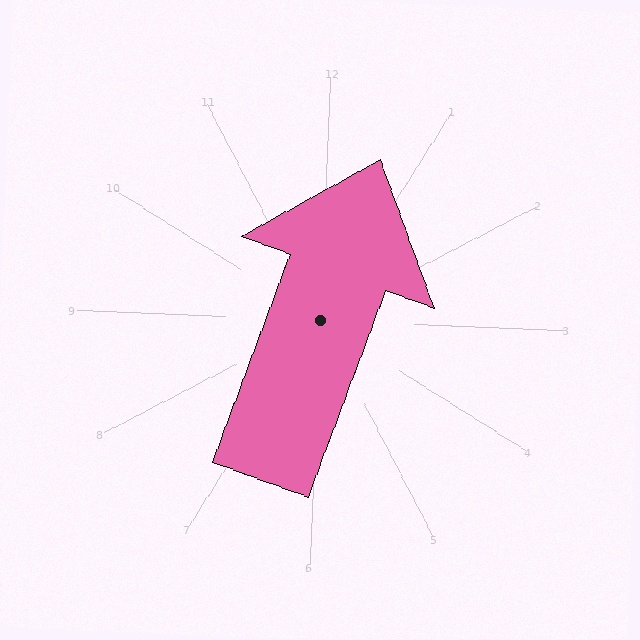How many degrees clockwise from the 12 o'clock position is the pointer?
Approximately 18 degrees.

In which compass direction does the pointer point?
North.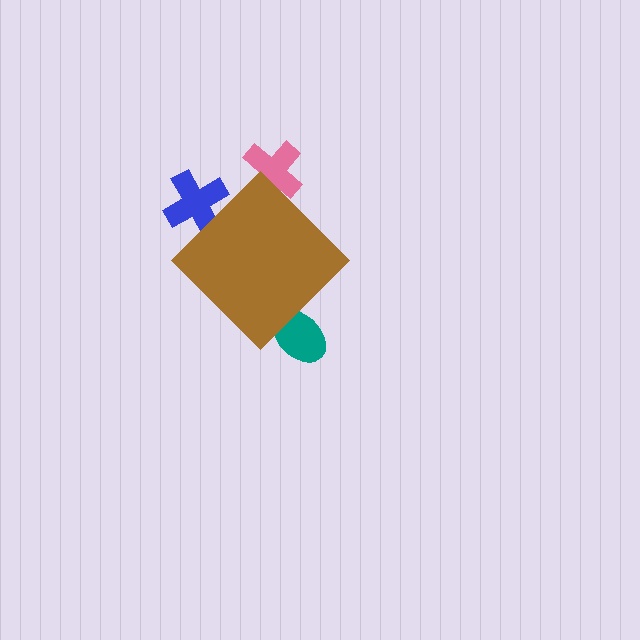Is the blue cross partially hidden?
Yes, the blue cross is partially hidden behind the brown diamond.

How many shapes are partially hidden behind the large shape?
3 shapes are partially hidden.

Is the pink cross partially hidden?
Yes, the pink cross is partially hidden behind the brown diamond.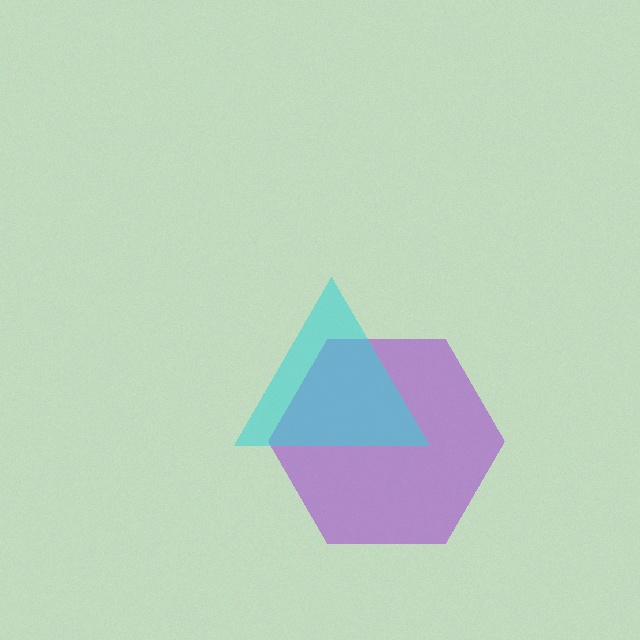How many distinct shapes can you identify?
There are 2 distinct shapes: a purple hexagon, a cyan triangle.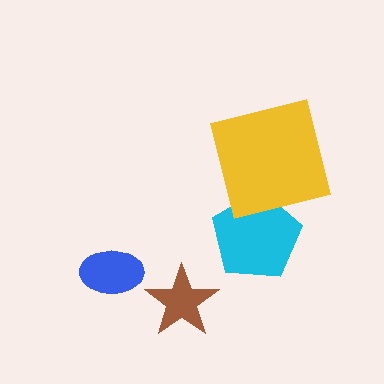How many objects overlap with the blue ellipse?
0 objects overlap with the blue ellipse.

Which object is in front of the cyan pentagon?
The yellow square is in front of the cyan pentagon.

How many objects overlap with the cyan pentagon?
1 object overlaps with the cyan pentagon.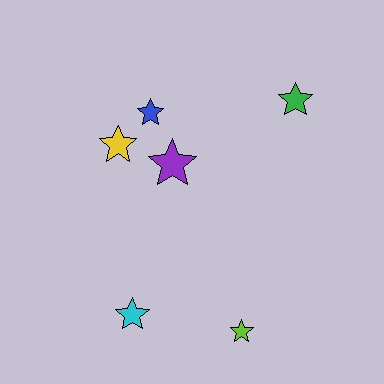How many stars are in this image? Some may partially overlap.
There are 6 stars.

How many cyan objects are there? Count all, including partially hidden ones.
There is 1 cyan object.